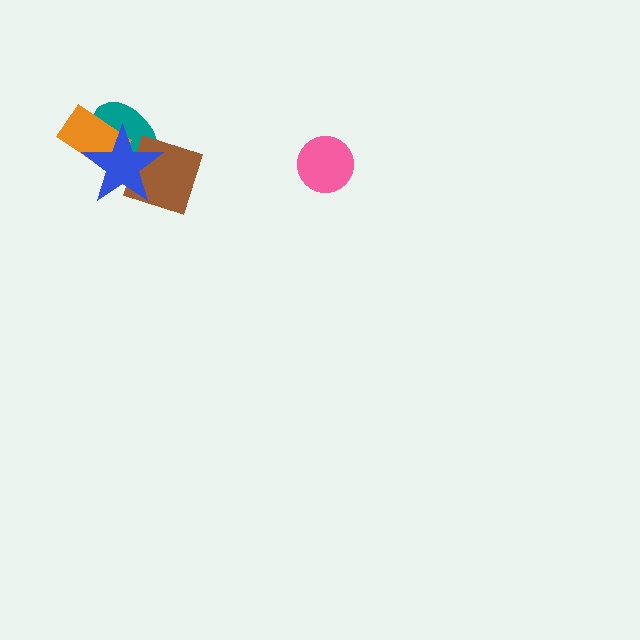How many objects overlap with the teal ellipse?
3 objects overlap with the teal ellipse.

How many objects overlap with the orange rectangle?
2 objects overlap with the orange rectangle.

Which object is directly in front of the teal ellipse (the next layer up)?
The orange rectangle is directly in front of the teal ellipse.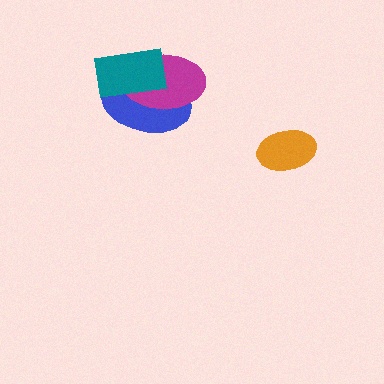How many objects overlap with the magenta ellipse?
2 objects overlap with the magenta ellipse.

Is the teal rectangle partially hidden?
No, no other shape covers it.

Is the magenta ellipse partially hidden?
Yes, it is partially covered by another shape.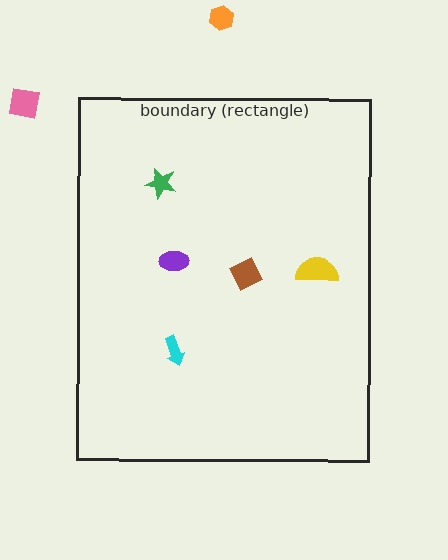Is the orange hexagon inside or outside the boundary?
Outside.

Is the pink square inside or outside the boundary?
Outside.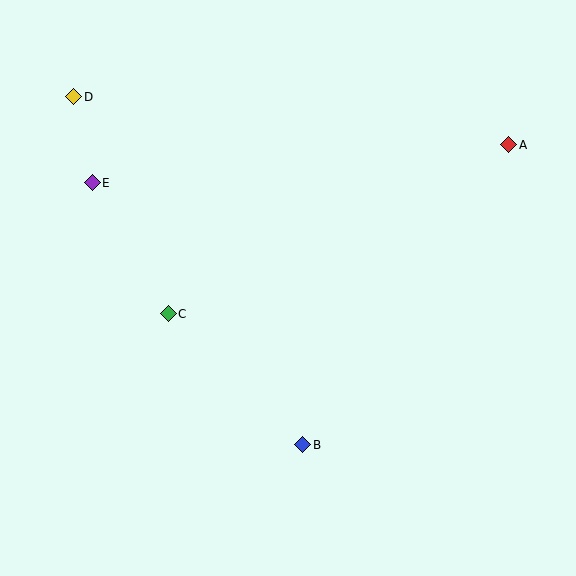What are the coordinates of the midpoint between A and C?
The midpoint between A and C is at (338, 229).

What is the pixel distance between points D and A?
The distance between D and A is 438 pixels.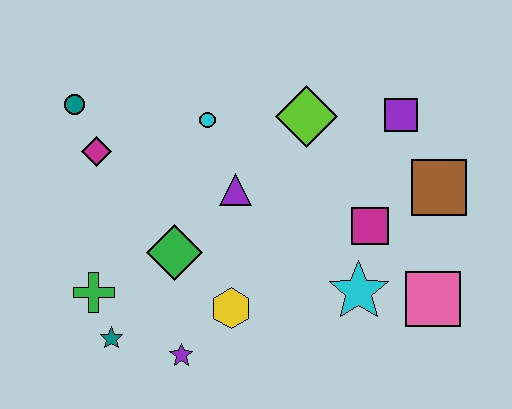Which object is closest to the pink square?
The cyan star is closest to the pink square.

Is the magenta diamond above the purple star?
Yes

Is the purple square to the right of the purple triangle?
Yes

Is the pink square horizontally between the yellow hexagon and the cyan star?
No